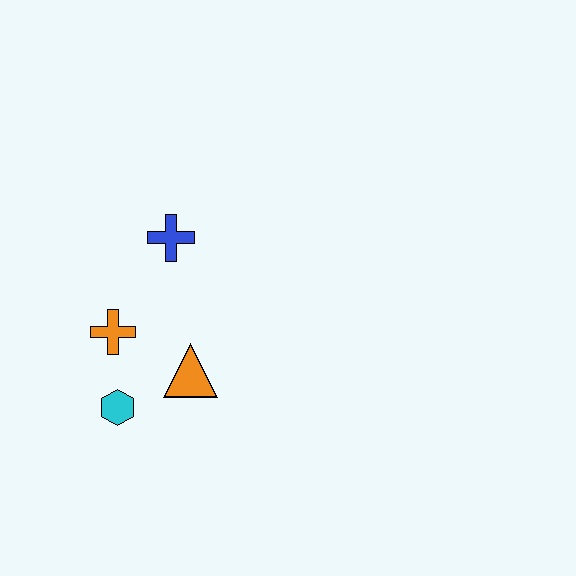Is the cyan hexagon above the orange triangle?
No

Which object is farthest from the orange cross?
The blue cross is farthest from the orange cross.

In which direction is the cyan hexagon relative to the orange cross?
The cyan hexagon is below the orange cross.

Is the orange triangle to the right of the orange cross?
Yes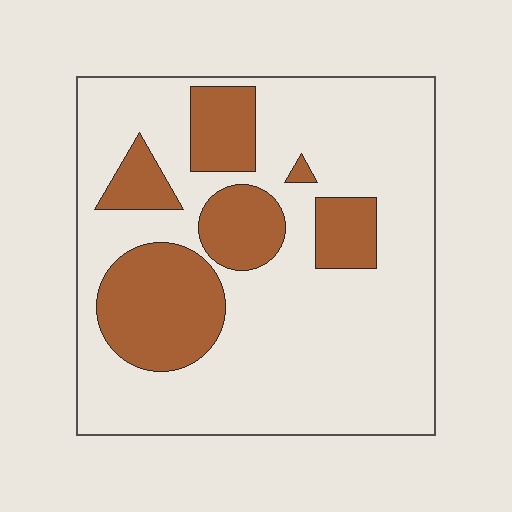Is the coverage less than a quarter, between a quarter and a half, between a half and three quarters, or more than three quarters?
Between a quarter and a half.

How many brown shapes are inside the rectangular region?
6.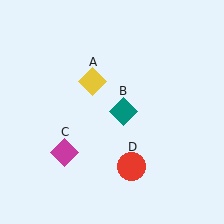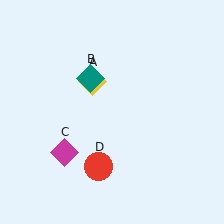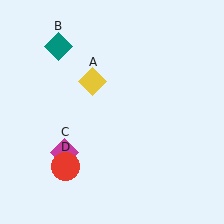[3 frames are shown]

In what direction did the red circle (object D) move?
The red circle (object D) moved left.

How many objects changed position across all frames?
2 objects changed position: teal diamond (object B), red circle (object D).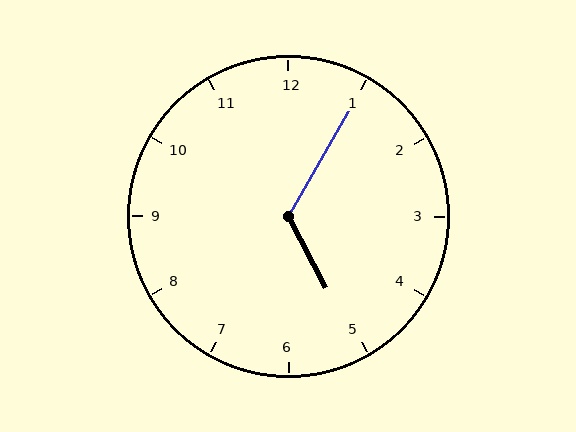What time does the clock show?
5:05.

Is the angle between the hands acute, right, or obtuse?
It is obtuse.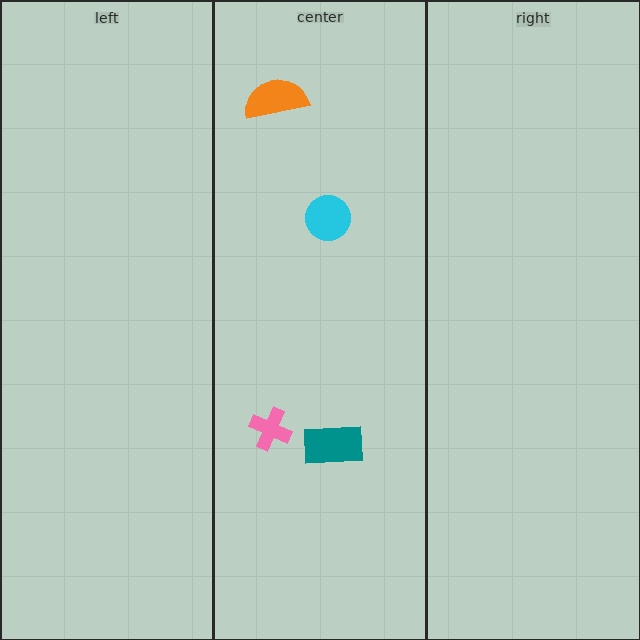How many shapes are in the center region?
4.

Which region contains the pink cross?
The center region.